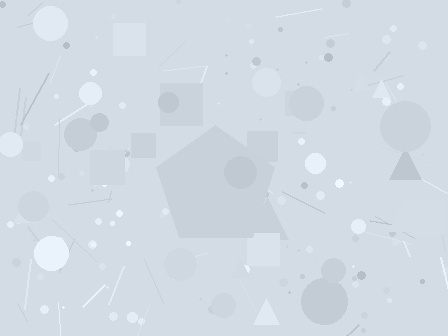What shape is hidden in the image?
A pentagon is hidden in the image.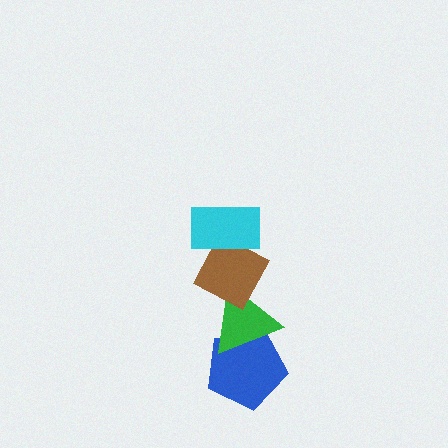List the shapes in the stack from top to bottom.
From top to bottom: the cyan rectangle, the brown diamond, the green triangle, the blue pentagon.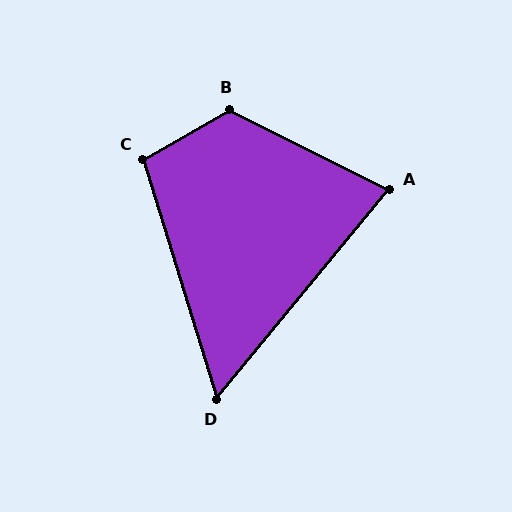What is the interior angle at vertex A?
Approximately 77 degrees (acute).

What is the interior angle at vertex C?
Approximately 103 degrees (obtuse).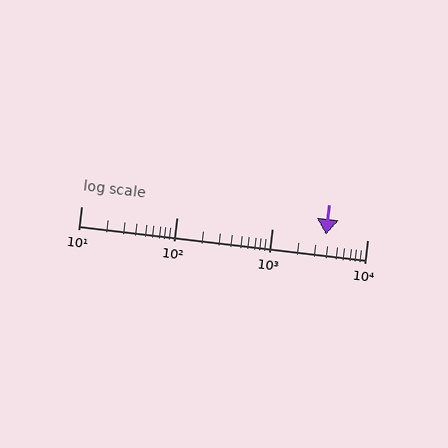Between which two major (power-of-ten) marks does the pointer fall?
The pointer is between 1000 and 10000.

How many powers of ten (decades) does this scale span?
The scale spans 3 decades, from 10 to 10000.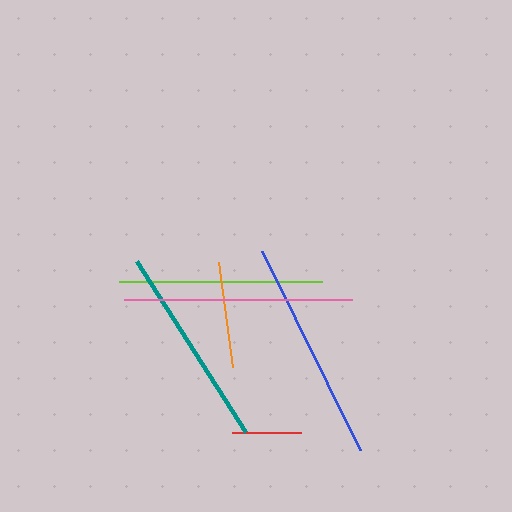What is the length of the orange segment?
The orange segment is approximately 106 pixels long.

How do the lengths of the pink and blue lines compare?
The pink and blue lines are approximately the same length.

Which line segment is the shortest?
The red line is the shortest at approximately 69 pixels.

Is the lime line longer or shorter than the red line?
The lime line is longer than the red line.